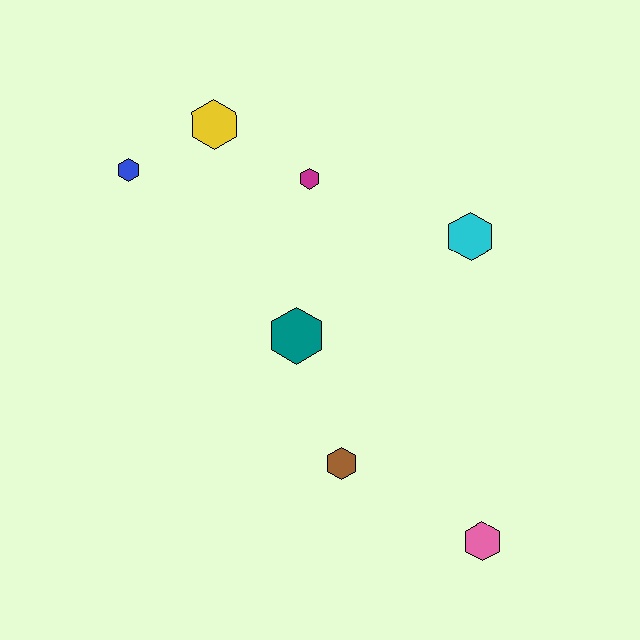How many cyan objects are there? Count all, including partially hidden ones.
There is 1 cyan object.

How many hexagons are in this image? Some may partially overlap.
There are 7 hexagons.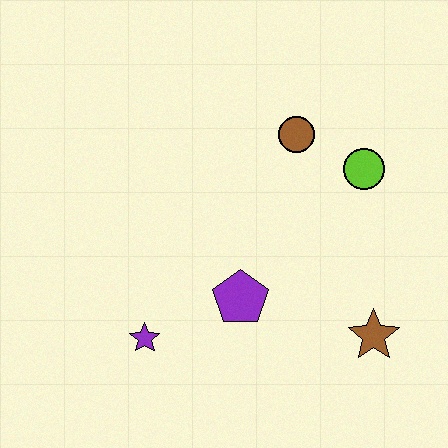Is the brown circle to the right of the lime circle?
No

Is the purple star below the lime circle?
Yes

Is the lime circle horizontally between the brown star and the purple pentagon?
Yes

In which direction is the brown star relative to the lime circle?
The brown star is below the lime circle.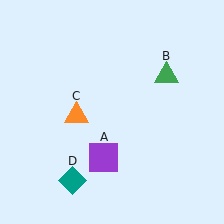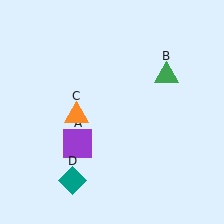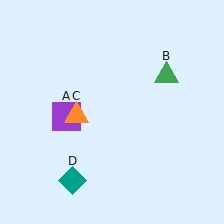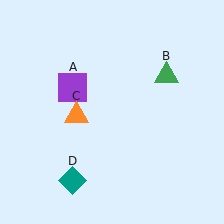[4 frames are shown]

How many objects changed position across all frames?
1 object changed position: purple square (object A).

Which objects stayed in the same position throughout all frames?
Green triangle (object B) and orange triangle (object C) and teal diamond (object D) remained stationary.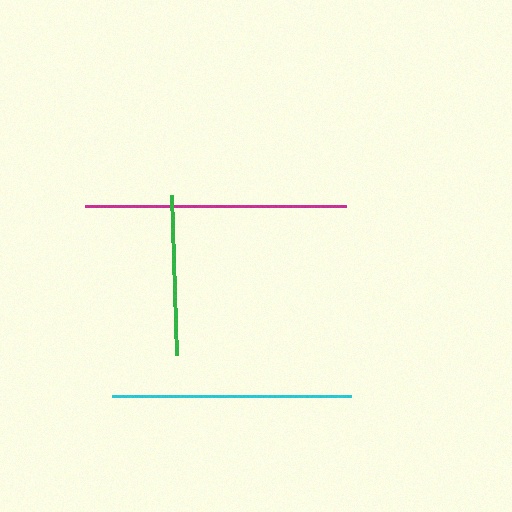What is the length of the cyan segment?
The cyan segment is approximately 239 pixels long.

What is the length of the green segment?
The green segment is approximately 160 pixels long.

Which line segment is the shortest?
The green line is the shortest at approximately 160 pixels.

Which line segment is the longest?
The magenta line is the longest at approximately 261 pixels.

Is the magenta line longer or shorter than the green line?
The magenta line is longer than the green line.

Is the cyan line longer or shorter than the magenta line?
The magenta line is longer than the cyan line.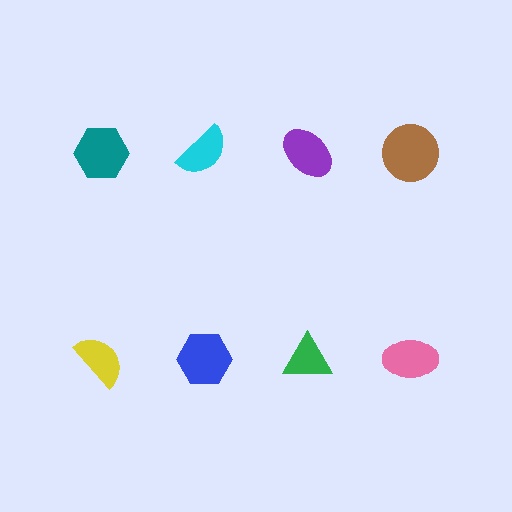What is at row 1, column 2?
A cyan semicircle.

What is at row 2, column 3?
A green triangle.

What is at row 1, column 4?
A brown circle.